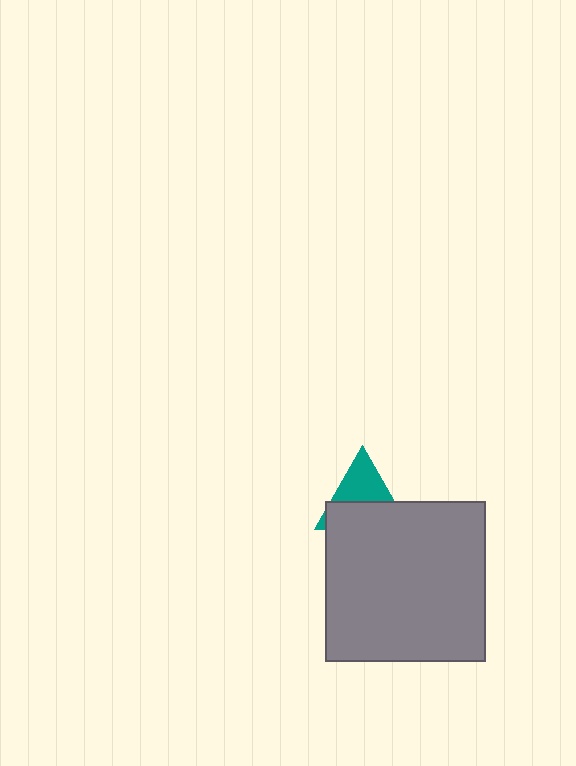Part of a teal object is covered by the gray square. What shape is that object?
It is a triangle.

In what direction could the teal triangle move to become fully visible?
The teal triangle could move up. That would shift it out from behind the gray square entirely.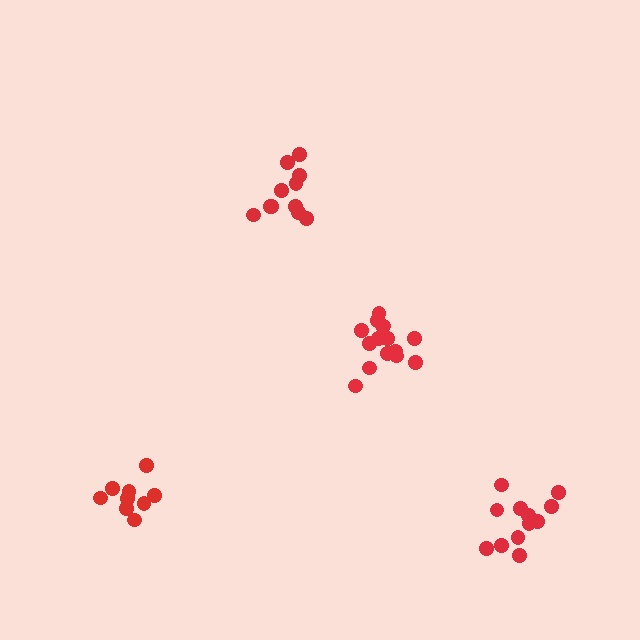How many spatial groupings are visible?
There are 4 spatial groupings.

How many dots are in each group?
Group 1: 11 dots, Group 2: 15 dots, Group 3: 9 dots, Group 4: 12 dots (47 total).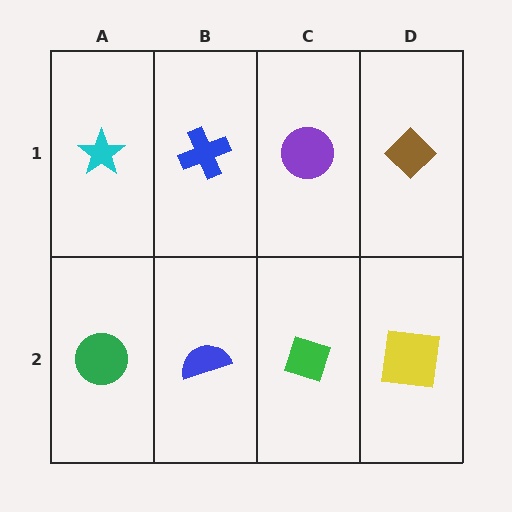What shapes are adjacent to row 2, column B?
A blue cross (row 1, column B), a green circle (row 2, column A), a green diamond (row 2, column C).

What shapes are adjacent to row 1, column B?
A blue semicircle (row 2, column B), a cyan star (row 1, column A), a purple circle (row 1, column C).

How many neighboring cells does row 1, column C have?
3.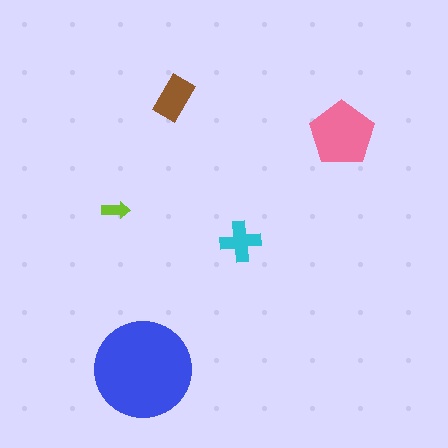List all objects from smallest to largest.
The lime arrow, the cyan cross, the brown rectangle, the pink pentagon, the blue circle.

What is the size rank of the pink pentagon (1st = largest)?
2nd.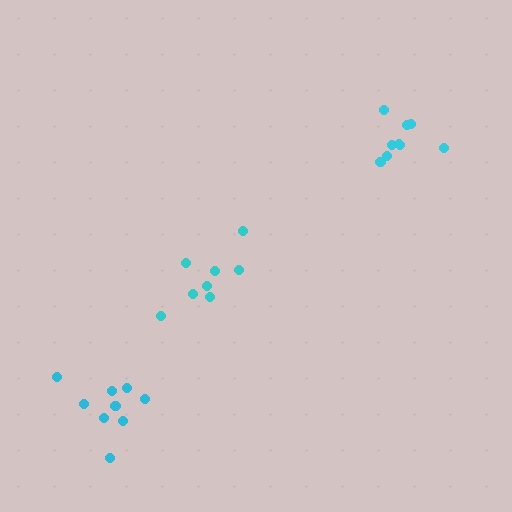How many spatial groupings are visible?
There are 3 spatial groupings.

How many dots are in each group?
Group 1: 9 dots, Group 2: 9 dots, Group 3: 8 dots (26 total).